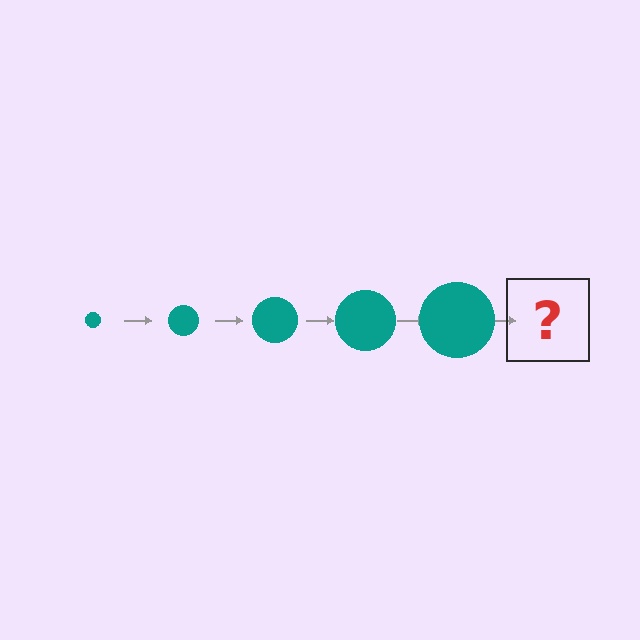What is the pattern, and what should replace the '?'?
The pattern is that the circle gets progressively larger each step. The '?' should be a teal circle, larger than the previous one.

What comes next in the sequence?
The next element should be a teal circle, larger than the previous one.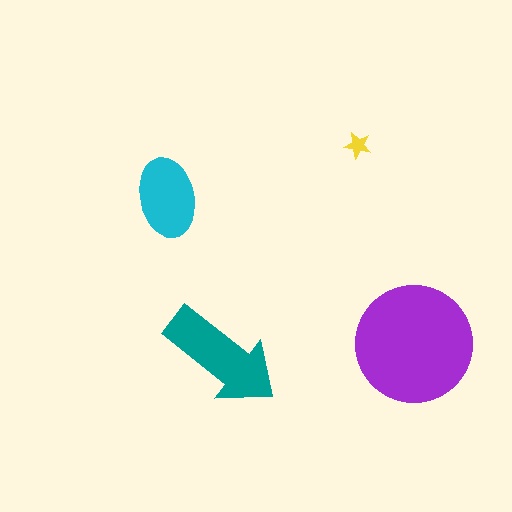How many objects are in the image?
There are 4 objects in the image.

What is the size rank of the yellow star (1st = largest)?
4th.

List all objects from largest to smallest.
The purple circle, the teal arrow, the cyan ellipse, the yellow star.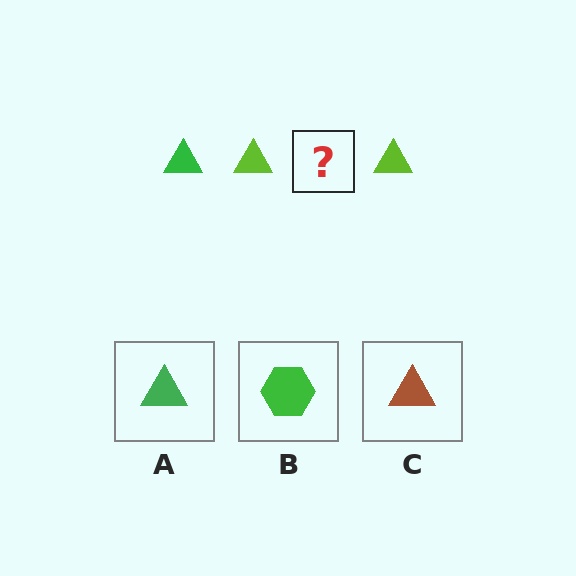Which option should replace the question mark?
Option A.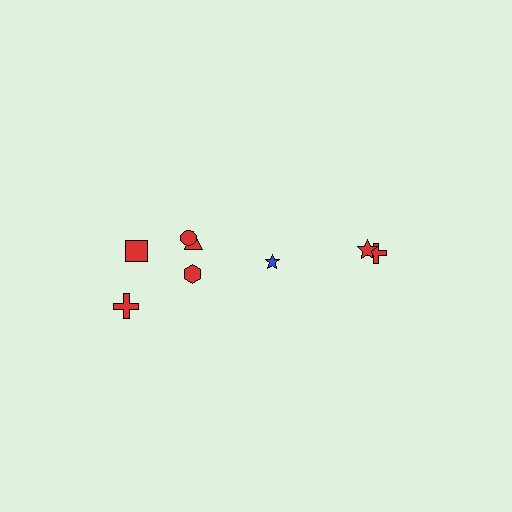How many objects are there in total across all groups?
There are 8 objects.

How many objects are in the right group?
There are 3 objects.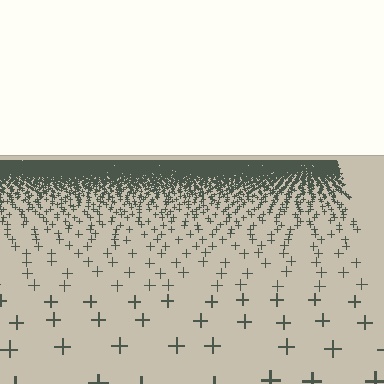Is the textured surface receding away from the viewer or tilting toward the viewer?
The surface is receding away from the viewer. Texture elements get smaller and denser toward the top.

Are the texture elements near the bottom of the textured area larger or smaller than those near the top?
Larger. Near the bottom, elements are closer to the viewer and appear at a bigger on-screen size.